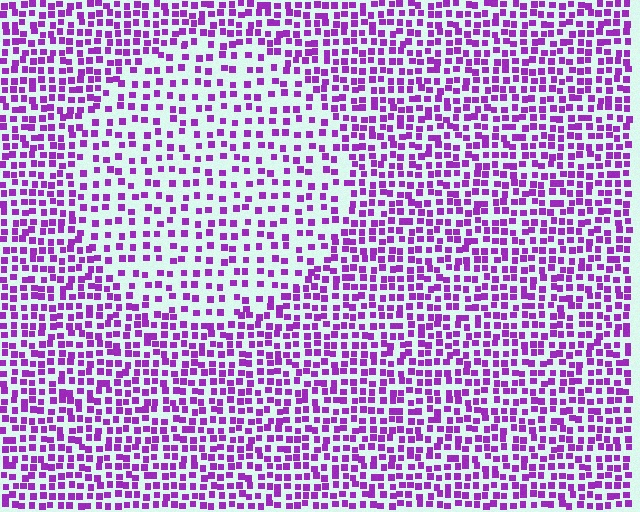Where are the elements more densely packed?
The elements are more densely packed outside the circle boundary.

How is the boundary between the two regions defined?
The boundary is defined by a change in element density (approximately 1.8x ratio). All elements are the same color, size, and shape.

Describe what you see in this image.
The image contains small purple elements arranged at two different densities. A circle-shaped region is visible where the elements are less densely packed than the surrounding area.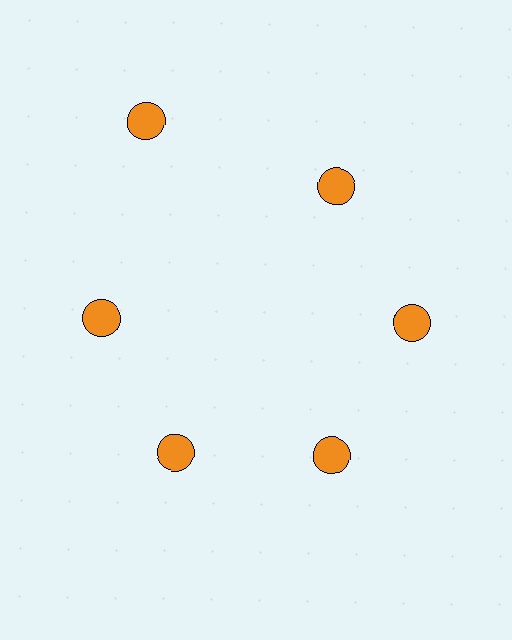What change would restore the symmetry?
The symmetry would be restored by moving it inward, back onto the ring so that all 6 circles sit at equal angles and equal distance from the center.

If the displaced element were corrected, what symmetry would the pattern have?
It would have 6-fold rotational symmetry — the pattern would map onto itself every 60 degrees.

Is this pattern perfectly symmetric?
No. The 6 orange circles are arranged in a ring, but one element near the 11 o'clock position is pushed outward from the center, breaking the 6-fold rotational symmetry.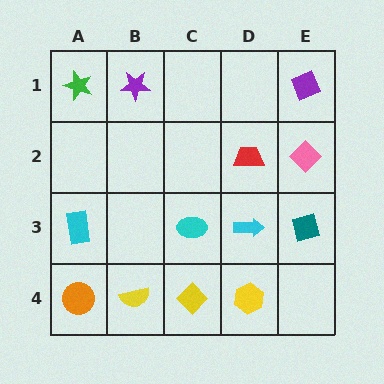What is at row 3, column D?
A cyan arrow.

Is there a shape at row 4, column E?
No, that cell is empty.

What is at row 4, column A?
An orange circle.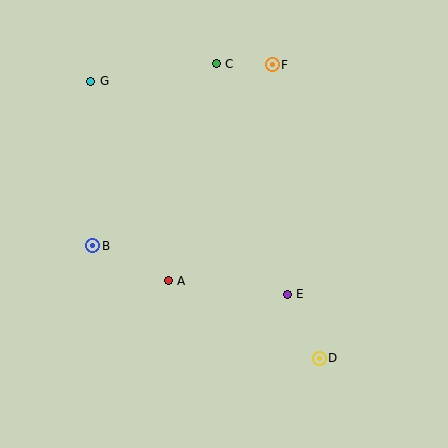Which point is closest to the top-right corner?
Point F is closest to the top-right corner.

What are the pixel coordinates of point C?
Point C is at (216, 64).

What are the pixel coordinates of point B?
Point B is at (93, 246).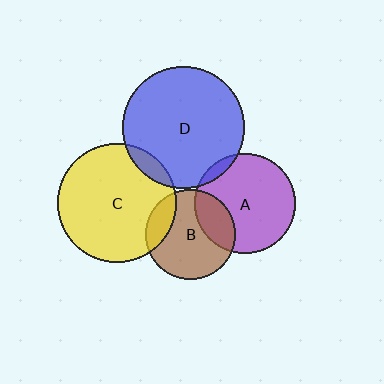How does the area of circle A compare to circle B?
Approximately 1.2 times.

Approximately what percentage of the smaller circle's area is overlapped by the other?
Approximately 5%.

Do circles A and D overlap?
Yes.